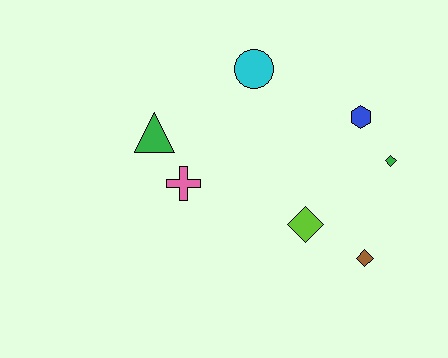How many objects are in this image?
There are 7 objects.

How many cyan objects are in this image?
There is 1 cyan object.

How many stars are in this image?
There are no stars.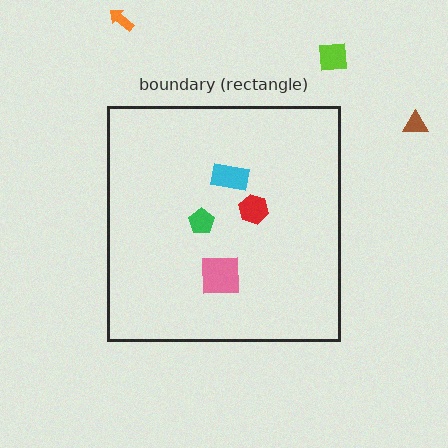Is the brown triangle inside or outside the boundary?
Outside.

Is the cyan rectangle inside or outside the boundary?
Inside.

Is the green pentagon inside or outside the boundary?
Inside.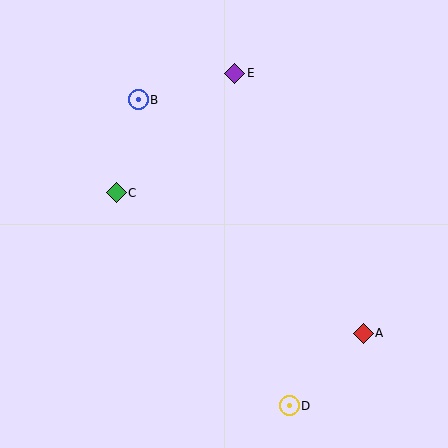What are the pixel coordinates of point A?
Point A is at (363, 333).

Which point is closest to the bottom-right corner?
Point A is closest to the bottom-right corner.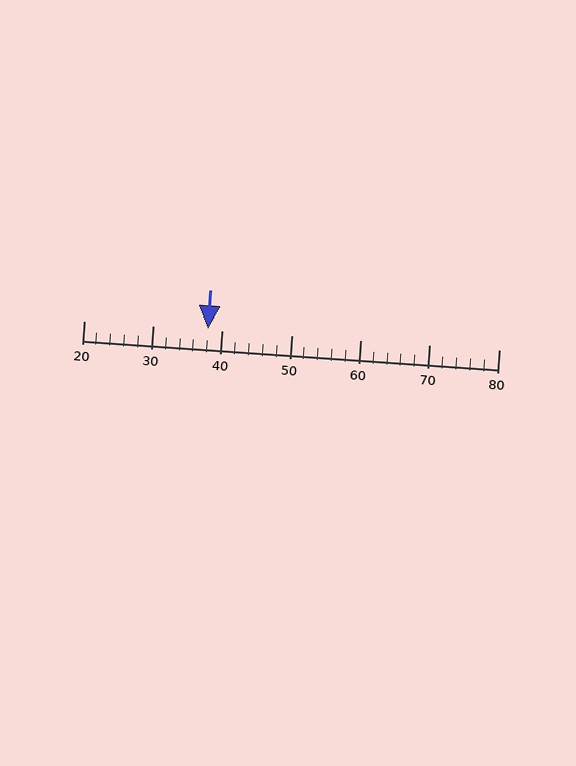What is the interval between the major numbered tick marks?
The major tick marks are spaced 10 units apart.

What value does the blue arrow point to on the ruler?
The blue arrow points to approximately 38.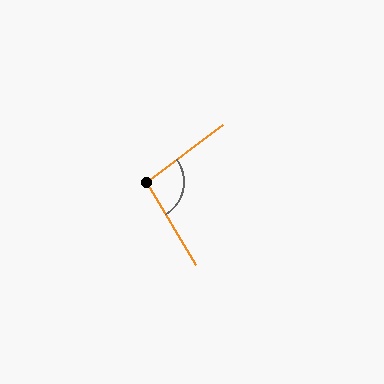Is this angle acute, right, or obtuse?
It is obtuse.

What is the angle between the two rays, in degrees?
Approximately 96 degrees.